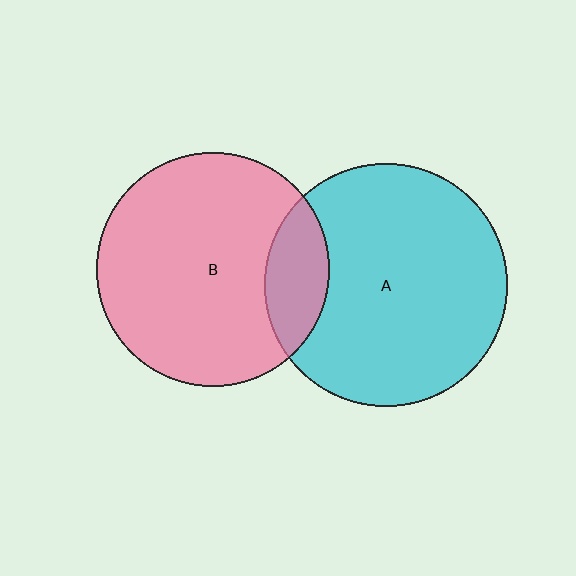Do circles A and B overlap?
Yes.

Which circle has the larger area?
Circle A (cyan).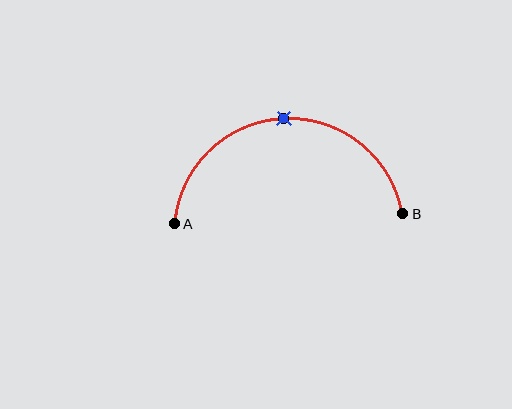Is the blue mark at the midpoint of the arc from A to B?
Yes. The blue mark lies on the arc at equal arc-length from both A and B — it is the arc midpoint.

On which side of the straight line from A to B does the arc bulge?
The arc bulges above the straight line connecting A and B.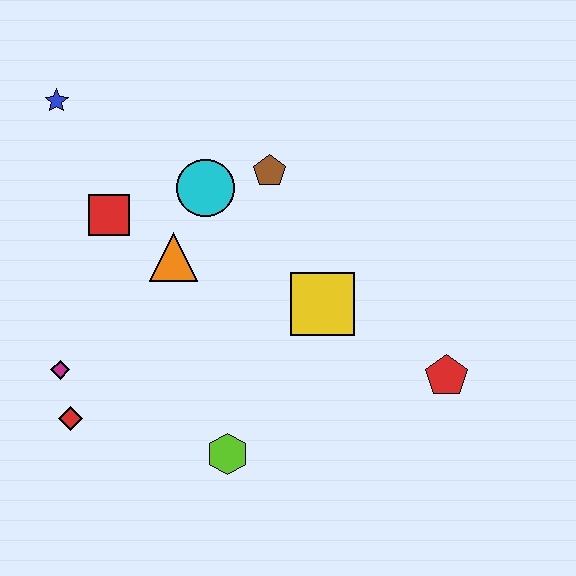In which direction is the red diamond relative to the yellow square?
The red diamond is to the left of the yellow square.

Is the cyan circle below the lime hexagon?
No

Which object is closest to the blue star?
The red square is closest to the blue star.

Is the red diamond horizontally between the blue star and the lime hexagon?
Yes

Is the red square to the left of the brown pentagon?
Yes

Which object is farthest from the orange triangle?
The red pentagon is farthest from the orange triangle.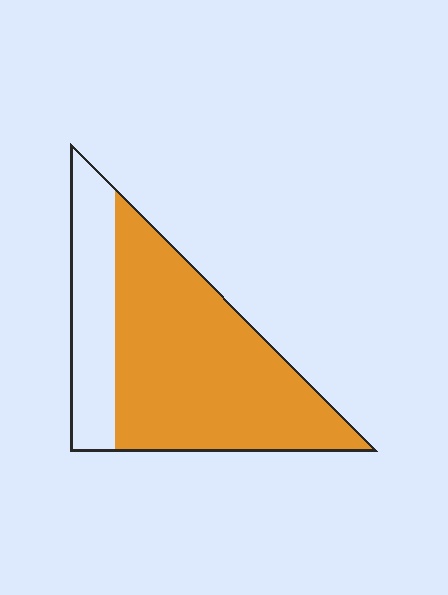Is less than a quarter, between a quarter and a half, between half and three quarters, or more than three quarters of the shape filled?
Between half and three quarters.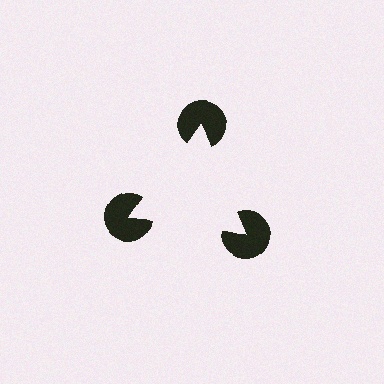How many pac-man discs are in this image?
There are 3 — one at each vertex of the illusory triangle.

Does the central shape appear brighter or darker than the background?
It typically appears slightly brighter than the background, even though no actual brightness change is drawn.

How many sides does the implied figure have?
3 sides.